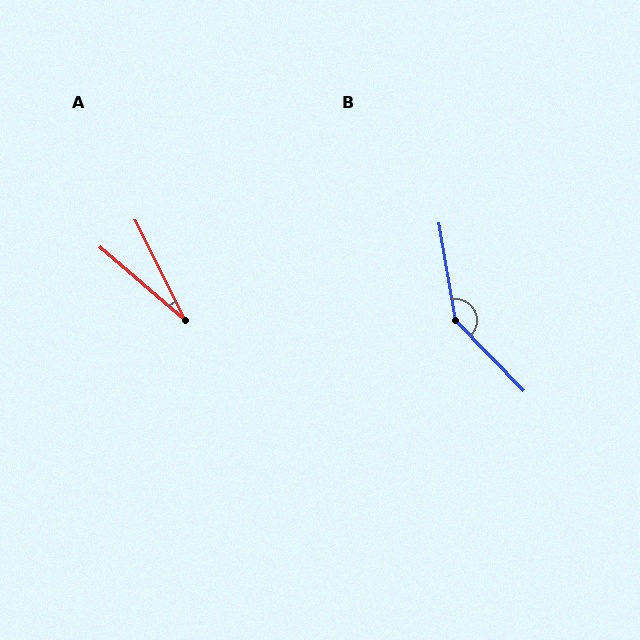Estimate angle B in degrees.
Approximately 146 degrees.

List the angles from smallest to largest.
A (23°), B (146°).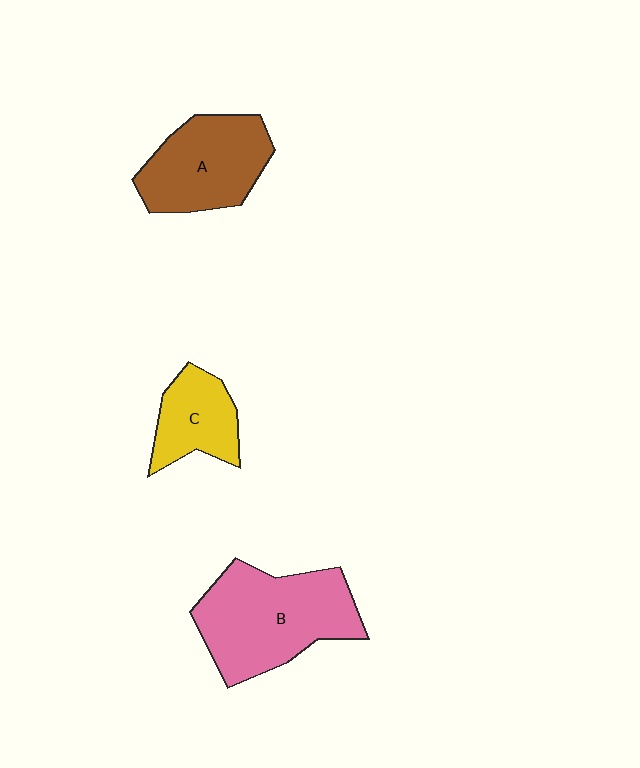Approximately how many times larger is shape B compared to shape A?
Approximately 1.3 times.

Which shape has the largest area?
Shape B (pink).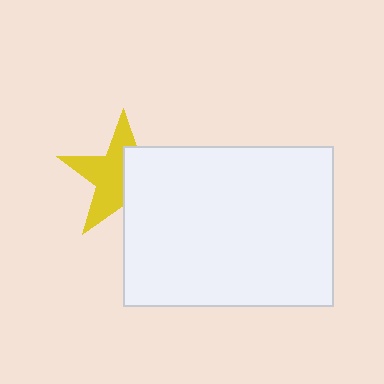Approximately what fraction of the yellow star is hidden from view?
Roughly 45% of the yellow star is hidden behind the white rectangle.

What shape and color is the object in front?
The object in front is a white rectangle.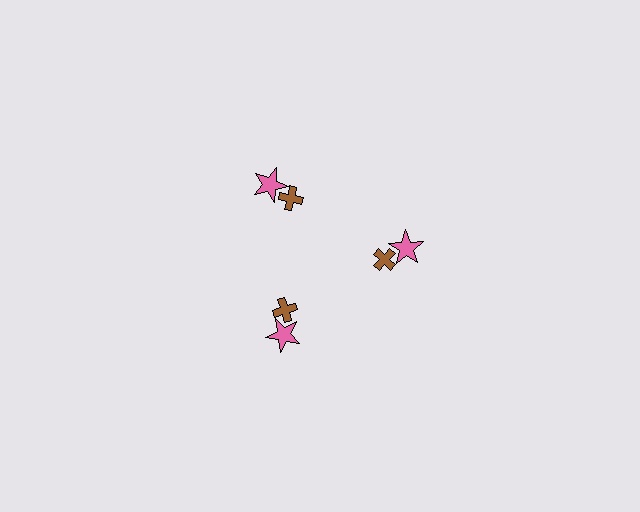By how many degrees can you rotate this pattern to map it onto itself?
The pattern maps onto itself every 120 degrees of rotation.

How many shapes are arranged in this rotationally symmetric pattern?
There are 6 shapes, arranged in 3 groups of 2.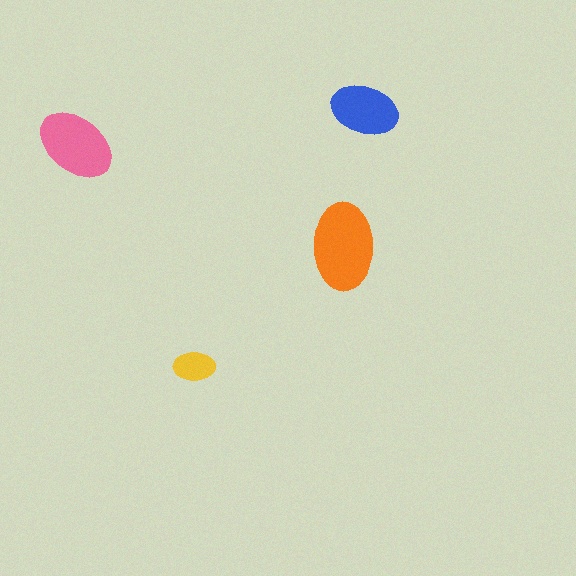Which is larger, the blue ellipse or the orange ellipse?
The orange one.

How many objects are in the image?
There are 4 objects in the image.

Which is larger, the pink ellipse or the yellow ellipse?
The pink one.